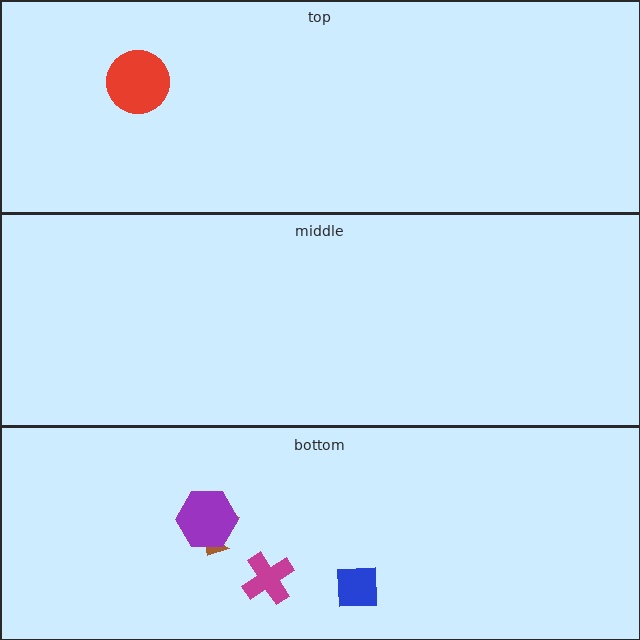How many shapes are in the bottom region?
4.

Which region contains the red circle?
The top region.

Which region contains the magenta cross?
The bottom region.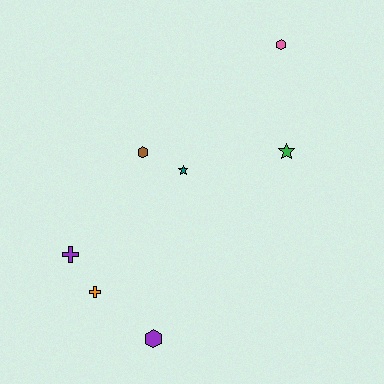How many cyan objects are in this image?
There are no cyan objects.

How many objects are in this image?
There are 7 objects.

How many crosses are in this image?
There are 2 crosses.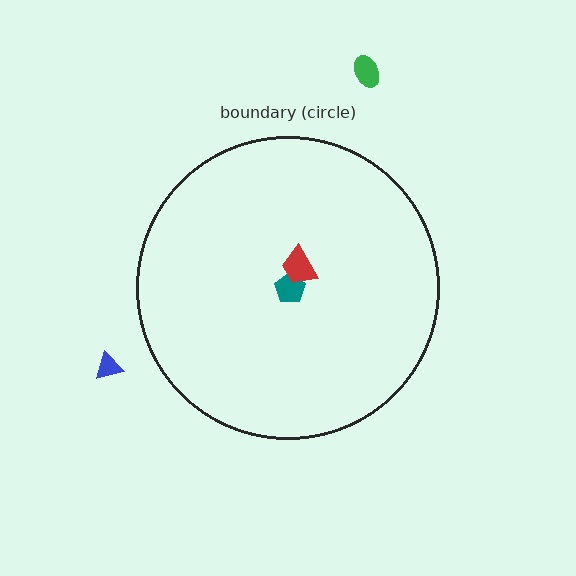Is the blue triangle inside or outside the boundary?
Outside.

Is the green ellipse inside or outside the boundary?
Outside.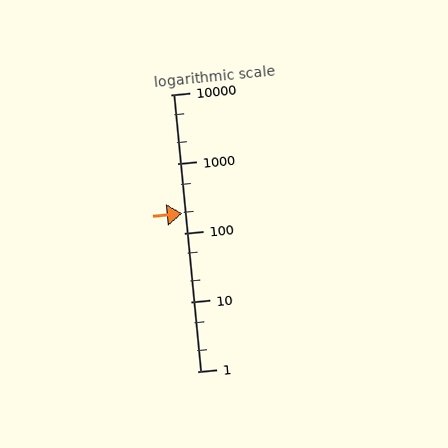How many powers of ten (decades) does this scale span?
The scale spans 4 decades, from 1 to 10000.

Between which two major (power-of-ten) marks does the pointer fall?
The pointer is between 100 and 1000.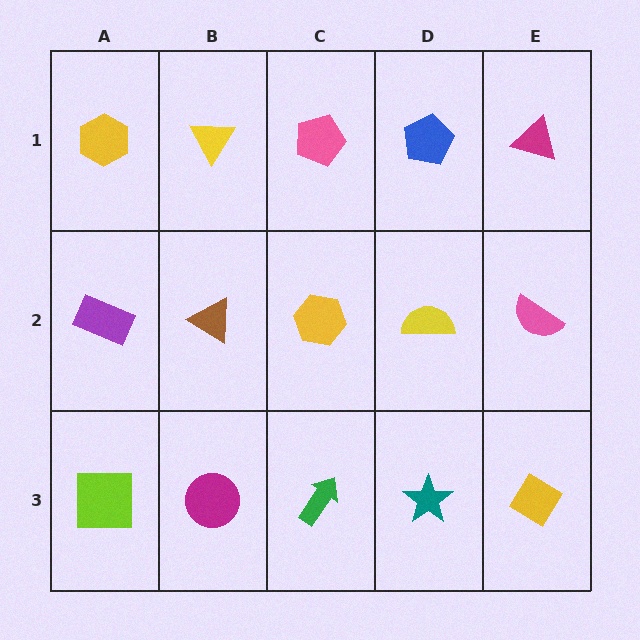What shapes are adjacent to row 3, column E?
A pink semicircle (row 2, column E), a teal star (row 3, column D).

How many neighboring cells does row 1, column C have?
3.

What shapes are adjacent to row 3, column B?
A brown triangle (row 2, column B), a lime square (row 3, column A), a green arrow (row 3, column C).